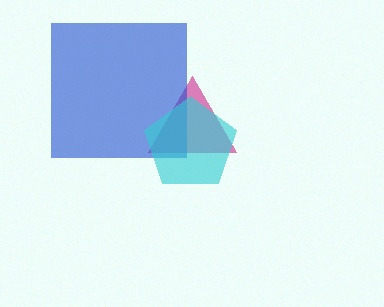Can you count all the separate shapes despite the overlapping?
Yes, there are 3 separate shapes.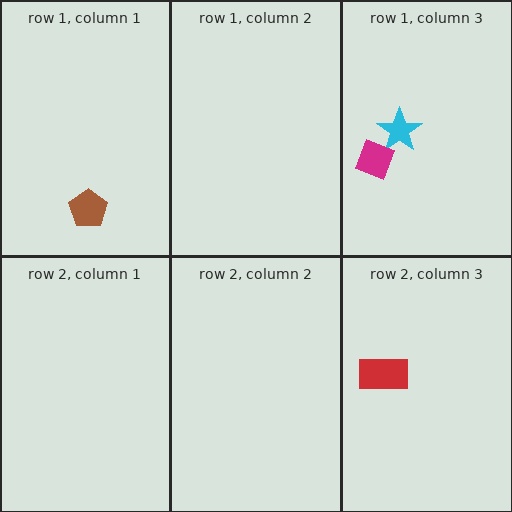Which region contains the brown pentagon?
The row 1, column 1 region.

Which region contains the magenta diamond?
The row 1, column 3 region.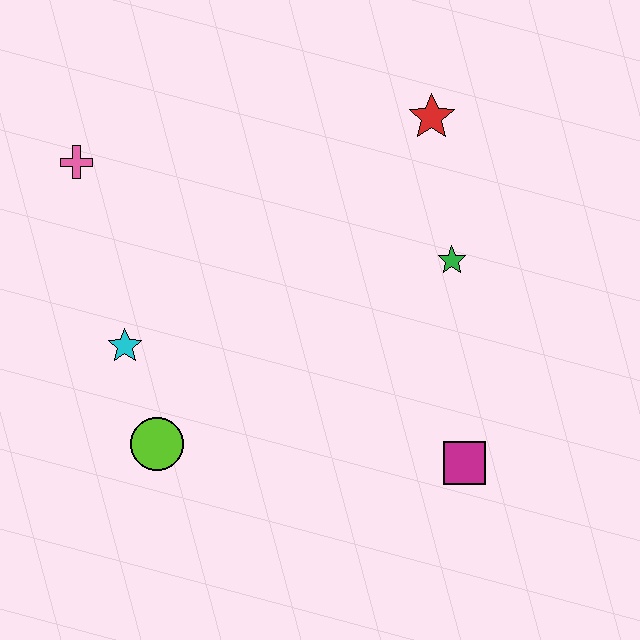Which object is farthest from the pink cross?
The magenta square is farthest from the pink cross.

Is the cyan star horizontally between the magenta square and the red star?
No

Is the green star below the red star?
Yes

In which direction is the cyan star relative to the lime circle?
The cyan star is above the lime circle.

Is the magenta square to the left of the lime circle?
No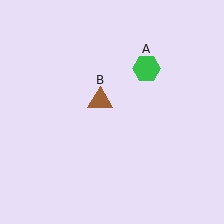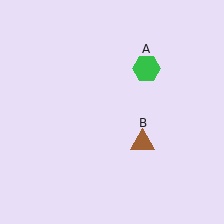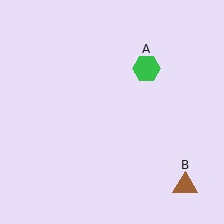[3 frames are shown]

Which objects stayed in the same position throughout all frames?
Green hexagon (object A) remained stationary.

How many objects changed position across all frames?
1 object changed position: brown triangle (object B).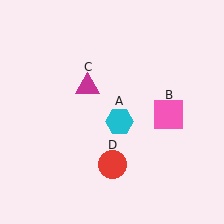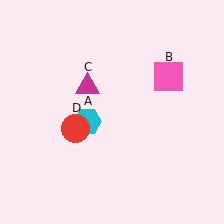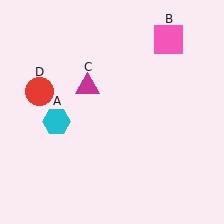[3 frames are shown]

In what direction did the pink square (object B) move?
The pink square (object B) moved up.